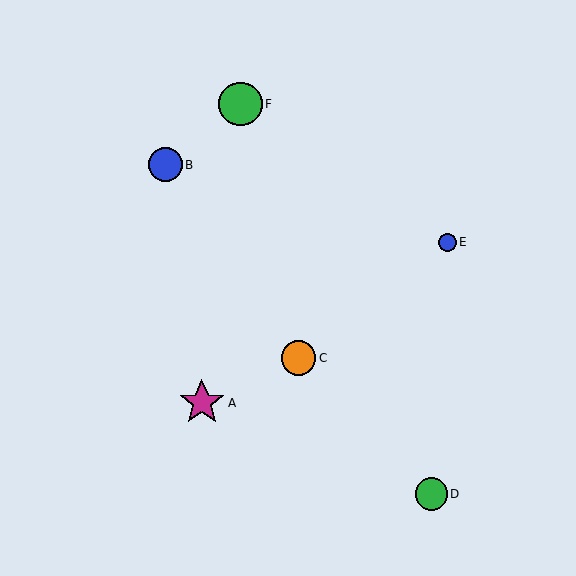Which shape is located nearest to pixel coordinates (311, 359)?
The orange circle (labeled C) at (298, 358) is nearest to that location.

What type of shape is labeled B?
Shape B is a blue circle.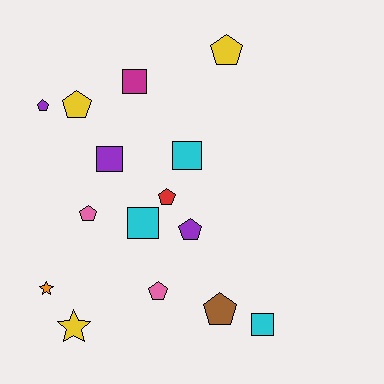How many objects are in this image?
There are 15 objects.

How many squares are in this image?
There are 5 squares.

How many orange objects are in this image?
There is 1 orange object.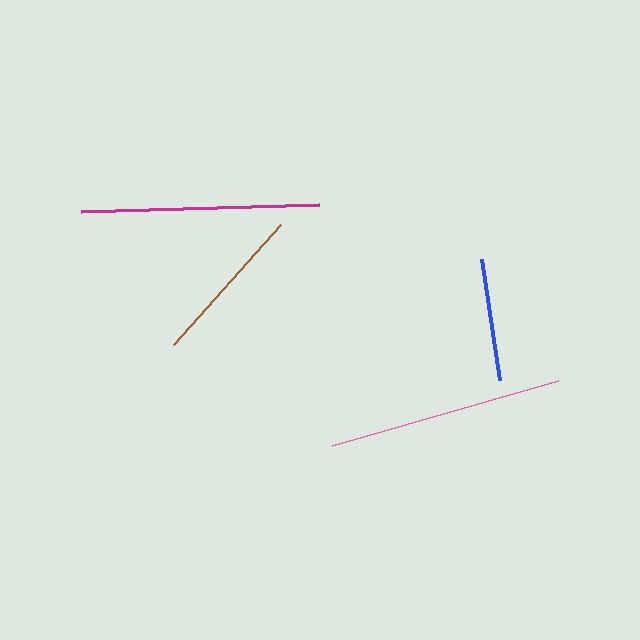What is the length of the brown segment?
The brown segment is approximately 161 pixels long.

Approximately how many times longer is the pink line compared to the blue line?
The pink line is approximately 1.9 times the length of the blue line.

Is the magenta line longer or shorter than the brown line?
The magenta line is longer than the brown line.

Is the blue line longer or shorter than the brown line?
The brown line is longer than the blue line.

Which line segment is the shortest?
The blue line is the shortest at approximately 122 pixels.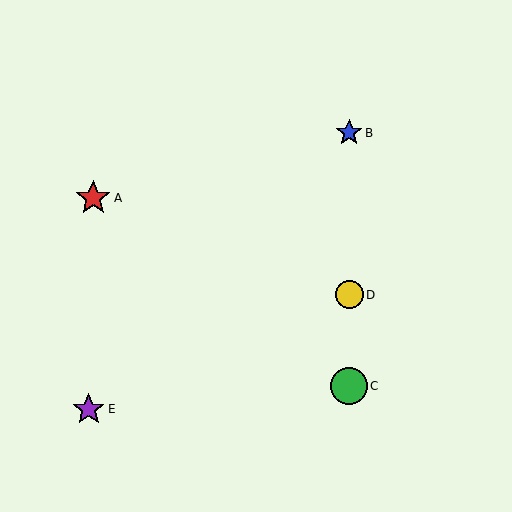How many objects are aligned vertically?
3 objects (B, C, D) are aligned vertically.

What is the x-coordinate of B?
Object B is at x≈349.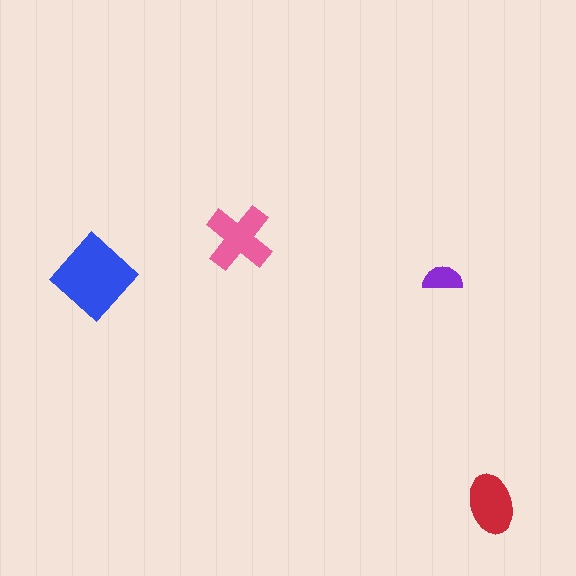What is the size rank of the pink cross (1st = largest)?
2nd.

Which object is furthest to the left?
The blue diamond is leftmost.